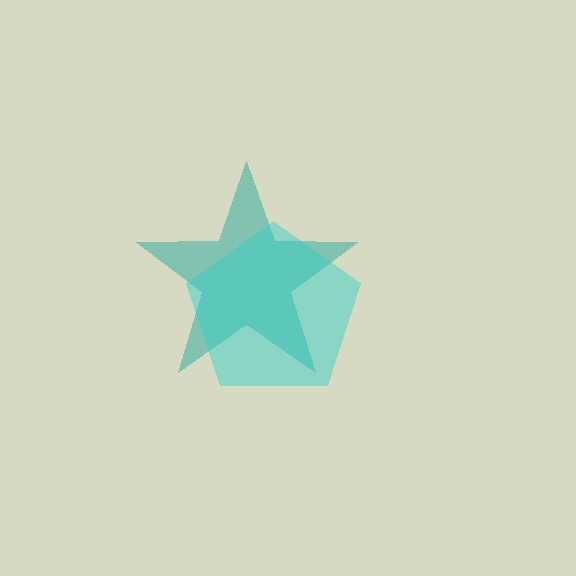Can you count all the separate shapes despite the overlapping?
Yes, there are 2 separate shapes.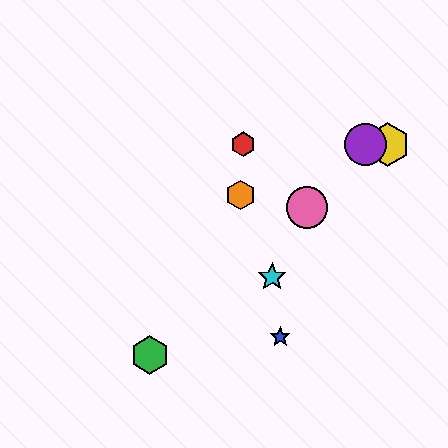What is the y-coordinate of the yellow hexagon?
The yellow hexagon is at y≈144.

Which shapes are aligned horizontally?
The red hexagon, the yellow hexagon, the purple circle are aligned horizontally.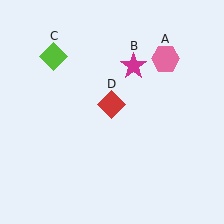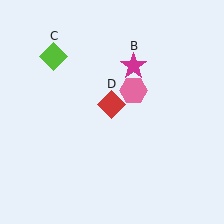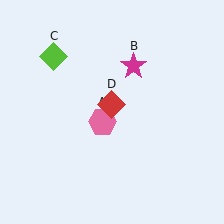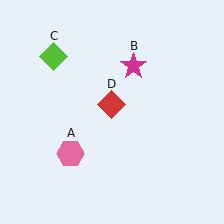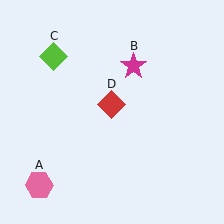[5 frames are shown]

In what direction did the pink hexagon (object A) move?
The pink hexagon (object A) moved down and to the left.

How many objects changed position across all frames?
1 object changed position: pink hexagon (object A).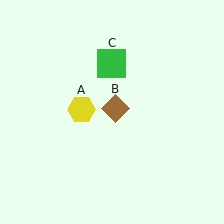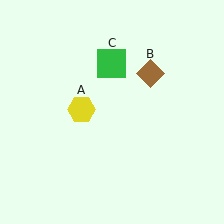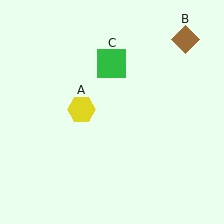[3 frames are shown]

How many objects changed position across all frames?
1 object changed position: brown diamond (object B).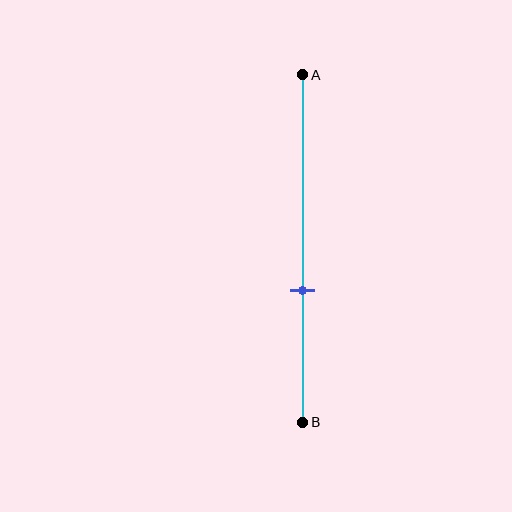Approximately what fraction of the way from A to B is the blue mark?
The blue mark is approximately 60% of the way from A to B.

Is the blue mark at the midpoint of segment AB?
No, the mark is at about 60% from A, not at the 50% midpoint.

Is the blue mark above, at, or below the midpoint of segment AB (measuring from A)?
The blue mark is below the midpoint of segment AB.